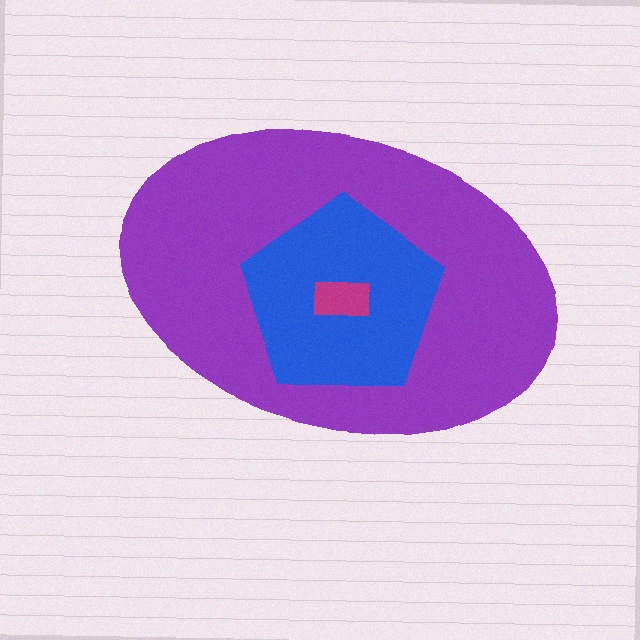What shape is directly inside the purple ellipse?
The blue pentagon.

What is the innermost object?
The magenta rectangle.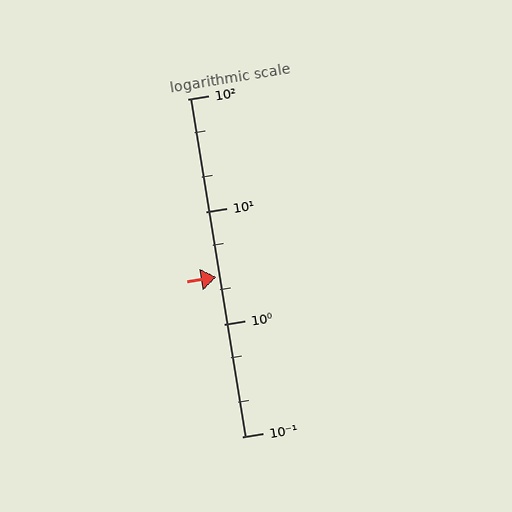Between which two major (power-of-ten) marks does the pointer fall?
The pointer is between 1 and 10.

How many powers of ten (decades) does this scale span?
The scale spans 3 decades, from 0.1 to 100.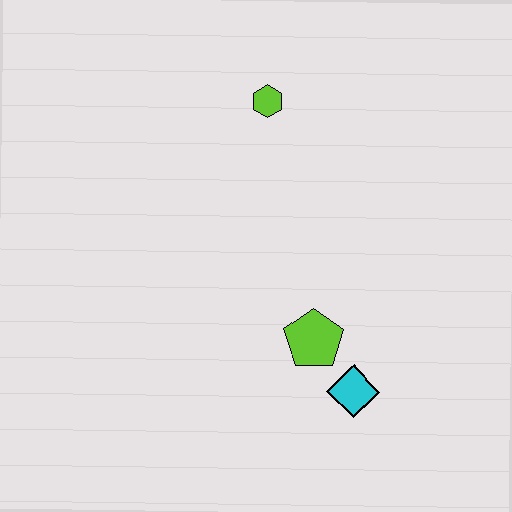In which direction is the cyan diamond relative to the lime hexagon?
The cyan diamond is below the lime hexagon.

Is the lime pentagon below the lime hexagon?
Yes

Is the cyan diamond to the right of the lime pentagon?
Yes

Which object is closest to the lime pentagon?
The cyan diamond is closest to the lime pentagon.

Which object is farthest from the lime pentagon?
The lime hexagon is farthest from the lime pentagon.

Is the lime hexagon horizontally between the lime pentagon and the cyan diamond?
No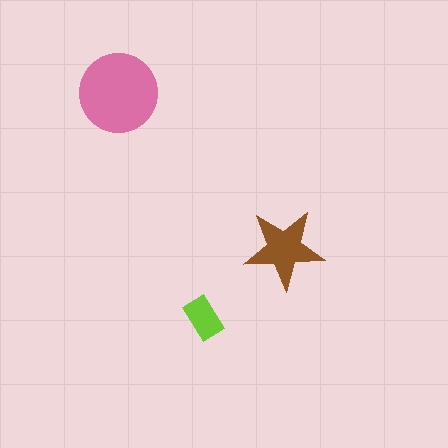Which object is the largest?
The pink circle.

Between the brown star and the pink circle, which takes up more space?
The pink circle.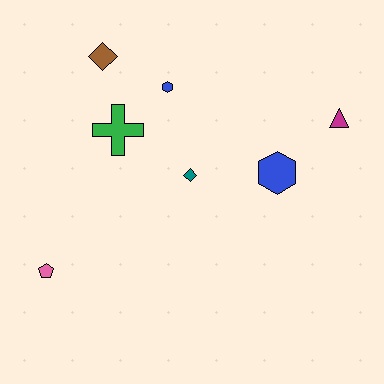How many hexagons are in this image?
There are 2 hexagons.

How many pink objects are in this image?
There is 1 pink object.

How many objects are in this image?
There are 7 objects.